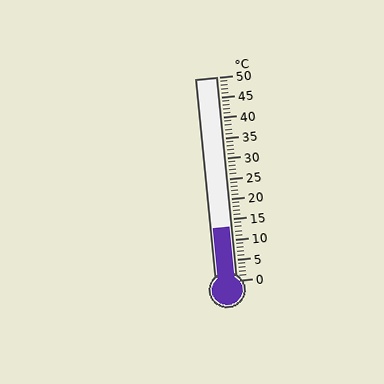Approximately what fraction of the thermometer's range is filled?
The thermometer is filled to approximately 25% of its range.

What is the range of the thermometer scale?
The thermometer scale ranges from 0°C to 50°C.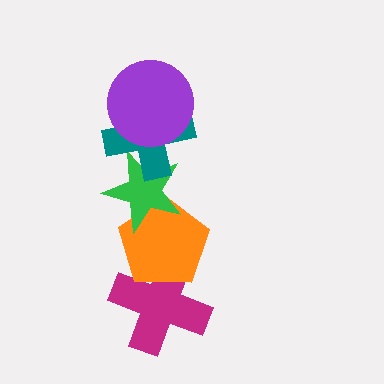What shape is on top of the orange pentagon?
The green star is on top of the orange pentagon.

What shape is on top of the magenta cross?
The orange pentagon is on top of the magenta cross.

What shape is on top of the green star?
The teal cross is on top of the green star.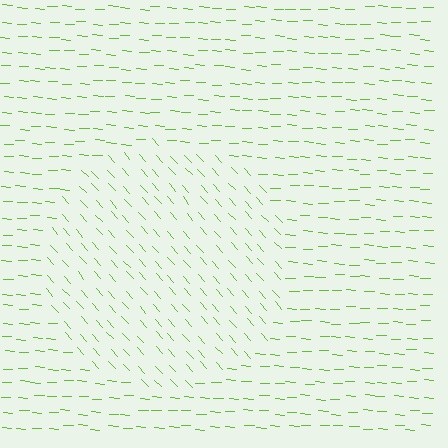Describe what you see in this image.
The image is filled with small lime line segments. A circle region in the image has lines oriented differently from the surrounding lines, creating a visible texture boundary.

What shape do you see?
I see a circle.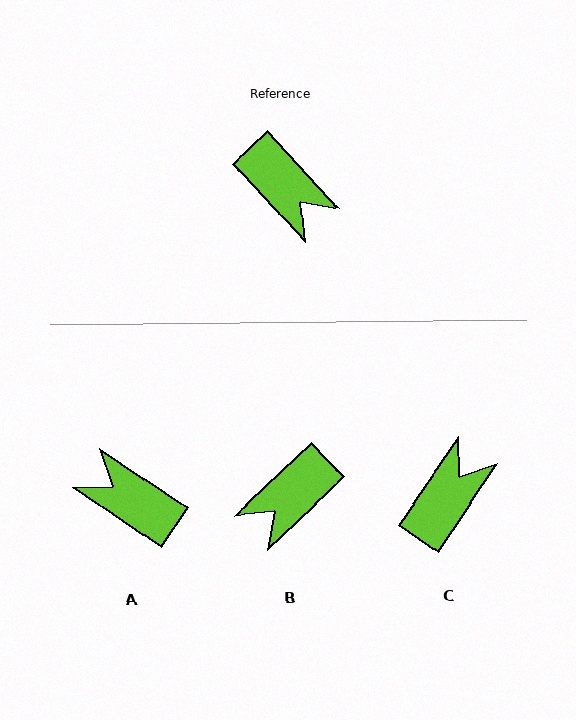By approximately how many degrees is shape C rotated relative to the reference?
Approximately 103 degrees counter-clockwise.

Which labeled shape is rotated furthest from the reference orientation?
A, about 167 degrees away.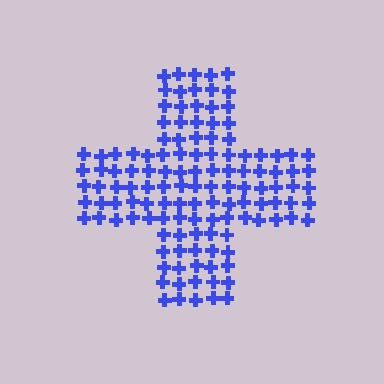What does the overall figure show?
The overall figure shows a cross.